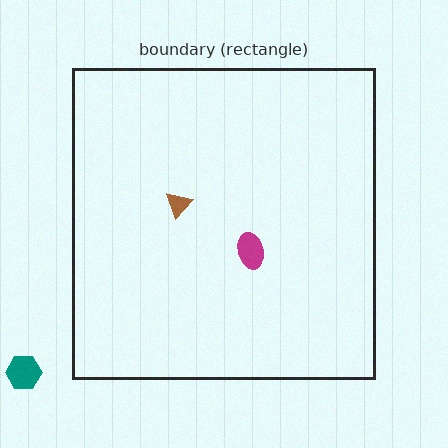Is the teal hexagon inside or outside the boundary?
Outside.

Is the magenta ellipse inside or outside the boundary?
Inside.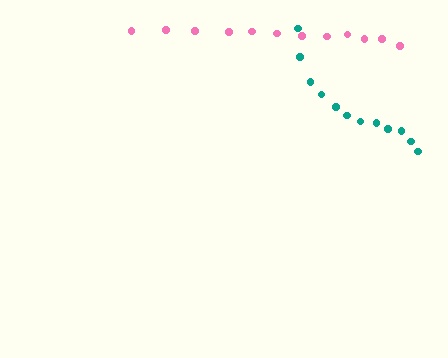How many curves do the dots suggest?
There are 2 distinct paths.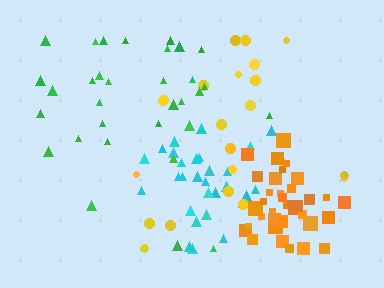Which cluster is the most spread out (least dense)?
Green.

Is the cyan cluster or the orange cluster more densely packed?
Orange.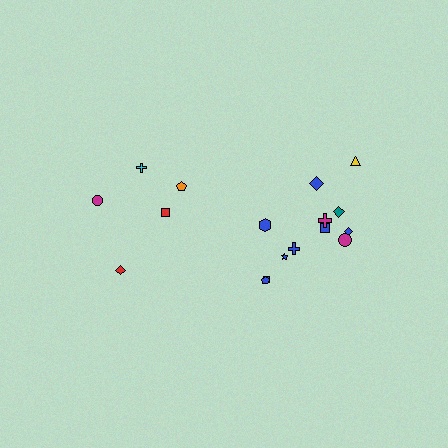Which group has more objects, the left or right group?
The right group.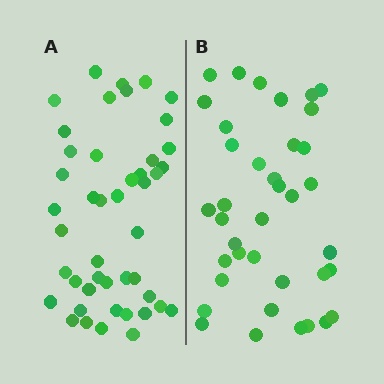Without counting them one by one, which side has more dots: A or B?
Region A (the left region) has more dots.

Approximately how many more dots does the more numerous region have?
Region A has roughly 8 or so more dots than region B.